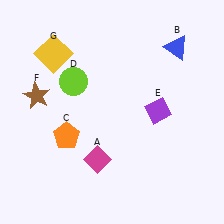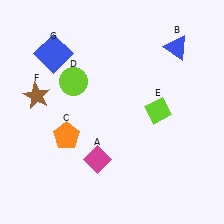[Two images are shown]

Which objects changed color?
E changed from purple to lime. G changed from yellow to blue.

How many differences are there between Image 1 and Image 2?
There are 2 differences between the two images.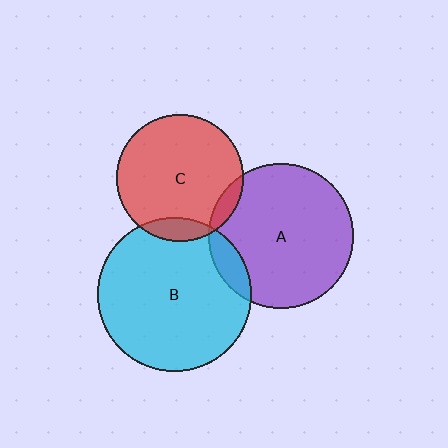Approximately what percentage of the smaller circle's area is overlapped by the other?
Approximately 10%.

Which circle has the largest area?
Circle B (cyan).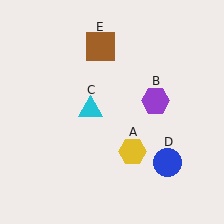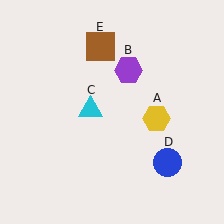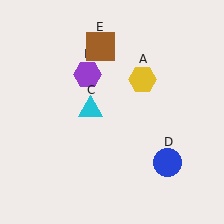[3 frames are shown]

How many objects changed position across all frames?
2 objects changed position: yellow hexagon (object A), purple hexagon (object B).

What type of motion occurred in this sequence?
The yellow hexagon (object A), purple hexagon (object B) rotated counterclockwise around the center of the scene.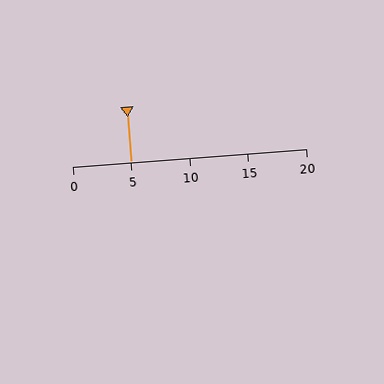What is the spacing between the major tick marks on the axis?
The major ticks are spaced 5 apart.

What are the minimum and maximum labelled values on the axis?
The axis runs from 0 to 20.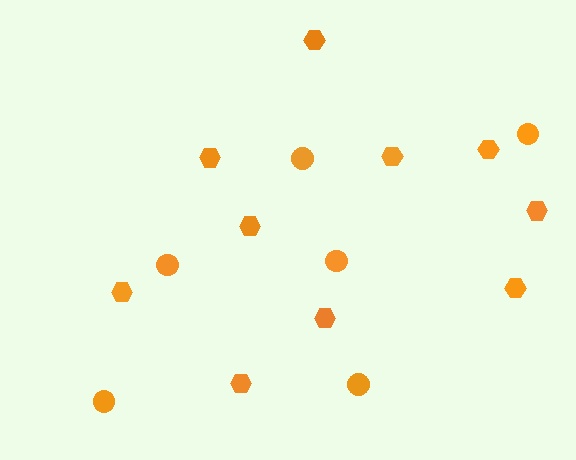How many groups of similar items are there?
There are 2 groups: one group of circles (6) and one group of hexagons (10).